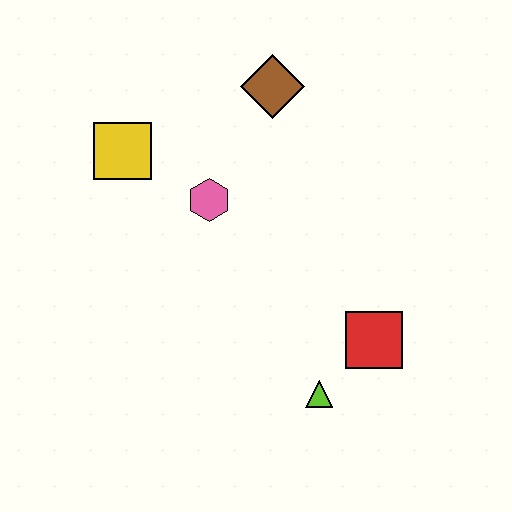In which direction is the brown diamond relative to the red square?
The brown diamond is above the red square.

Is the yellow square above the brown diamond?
No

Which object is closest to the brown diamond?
The pink hexagon is closest to the brown diamond.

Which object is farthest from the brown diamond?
The lime triangle is farthest from the brown diamond.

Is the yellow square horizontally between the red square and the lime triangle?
No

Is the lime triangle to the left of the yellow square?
No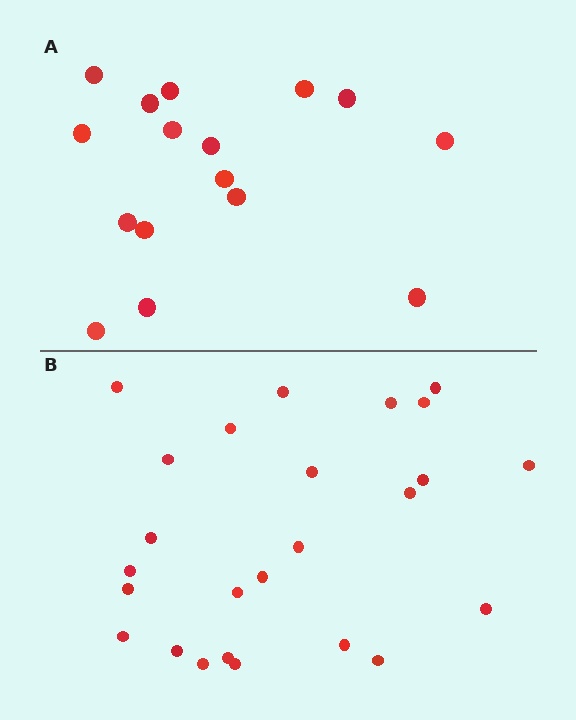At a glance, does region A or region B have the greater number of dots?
Region B (the bottom region) has more dots.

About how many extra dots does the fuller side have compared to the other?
Region B has roughly 8 or so more dots than region A.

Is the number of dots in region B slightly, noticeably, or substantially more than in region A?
Region B has substantially more. The ratio is roughly 1.6 to 1.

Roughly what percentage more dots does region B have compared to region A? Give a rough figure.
About 55% more.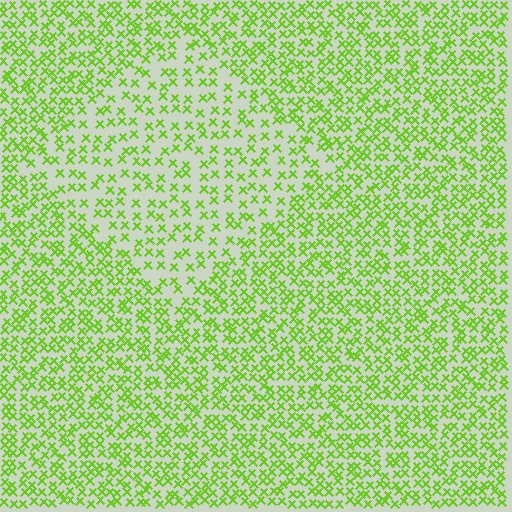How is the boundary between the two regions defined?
The boundary is defined by a change in element density (approximately 1.8x ratio). All elements are the same color, size, and shape.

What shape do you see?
I see a diamond.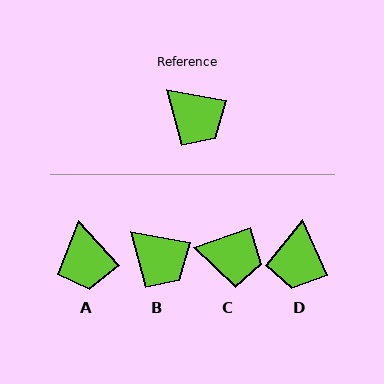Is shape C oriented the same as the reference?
No, it is off by about 31 degrees.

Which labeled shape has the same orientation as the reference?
B.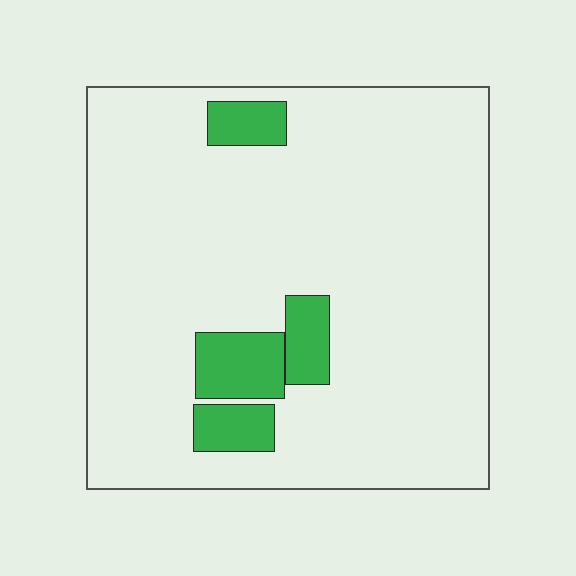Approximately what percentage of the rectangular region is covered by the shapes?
Approximately 10%.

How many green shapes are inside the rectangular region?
4.